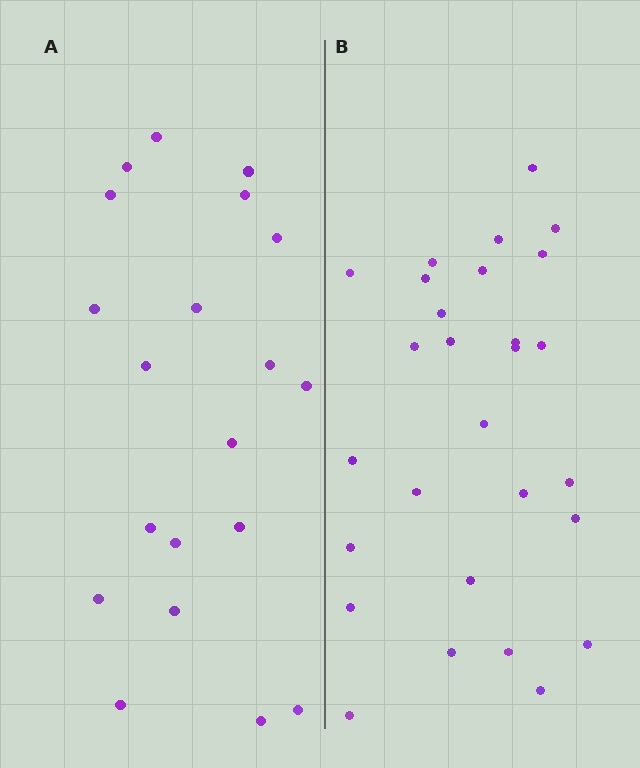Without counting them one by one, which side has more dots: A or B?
Region B (the right region) has more dots.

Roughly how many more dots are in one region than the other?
Region B has roughly 8 or so more dots than region A.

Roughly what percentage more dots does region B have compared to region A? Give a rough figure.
About 40% more.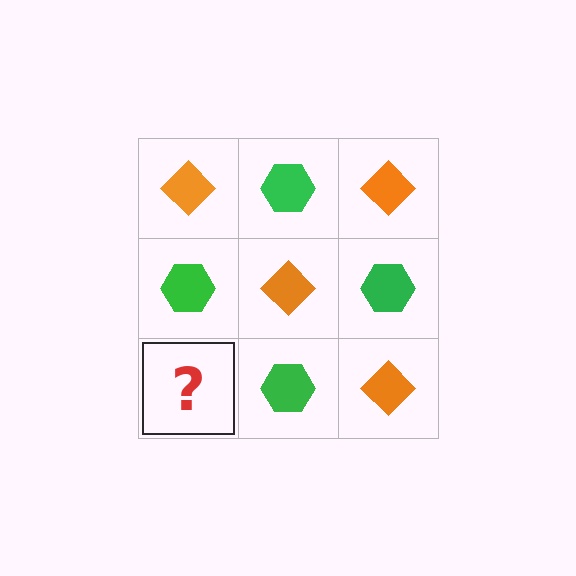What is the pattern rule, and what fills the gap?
The rule is that it alternates orange diamond and green hexagon in a checkerboard pattern. The gap should be filled with an orange diamond.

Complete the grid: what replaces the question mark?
The question mark should be replaced with an orange diamond.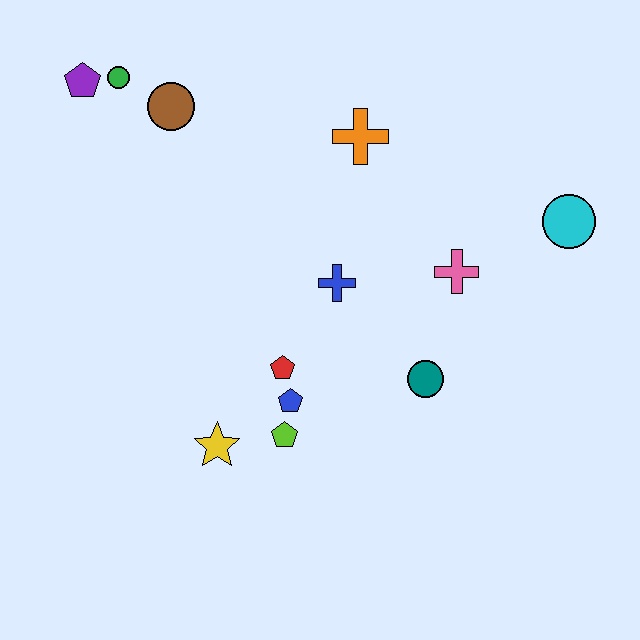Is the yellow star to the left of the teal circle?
Yes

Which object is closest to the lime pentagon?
The blue pentagon is closest to the lime pentagon.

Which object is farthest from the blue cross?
The purple pentagon is farthest from the blue cross.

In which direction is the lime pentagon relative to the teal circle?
The lime pentagon is to the left of the teal circle.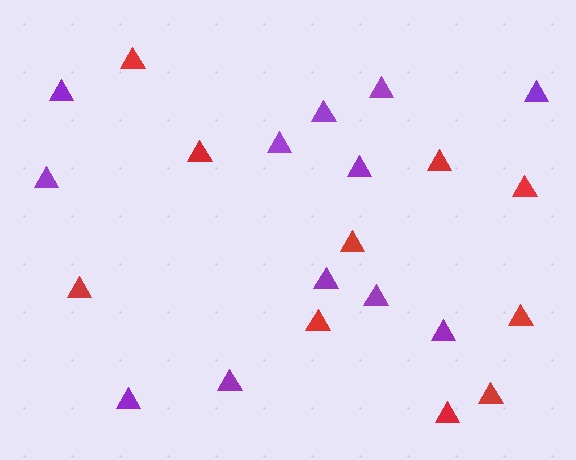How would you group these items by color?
There are 2 groups: one group of red triangles (10) and one group of purple triangles (12).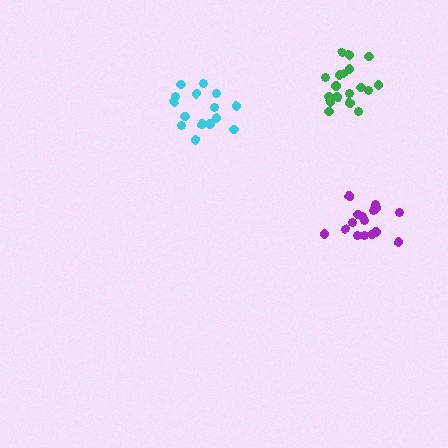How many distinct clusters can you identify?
There are 3 distinct clusters.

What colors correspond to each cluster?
The clusters are colored: cyan, purple, green.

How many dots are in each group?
Group 1: 15 dots, Group 2: 16 dots, Group 3: 18 dots (49 total).